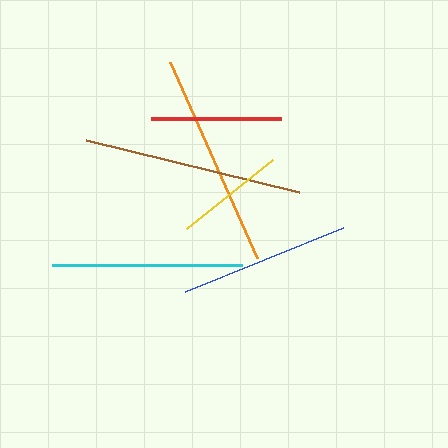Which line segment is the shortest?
The yellow line is the shortest at approximately 111 pixels.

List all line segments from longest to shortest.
From longest to shortest: brown, orange, cyan, blue, red, yellow.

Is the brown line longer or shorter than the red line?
The brown line is longer than the red line.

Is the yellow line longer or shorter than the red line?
The red line is longer than the yellow line.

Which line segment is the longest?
The brown line is the longest at approximately 220 pixels.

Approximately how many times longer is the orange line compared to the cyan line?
The orange line is approximately 1.1 times the length of the cyan line.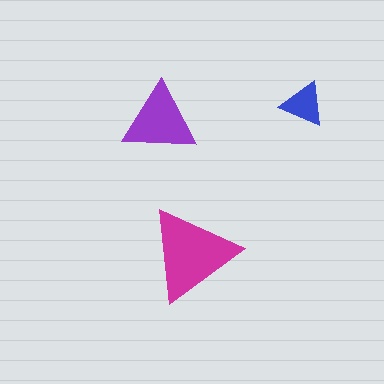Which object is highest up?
The blue triangle is topmost.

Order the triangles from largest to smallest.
the magenta one, the purple one, the blue one.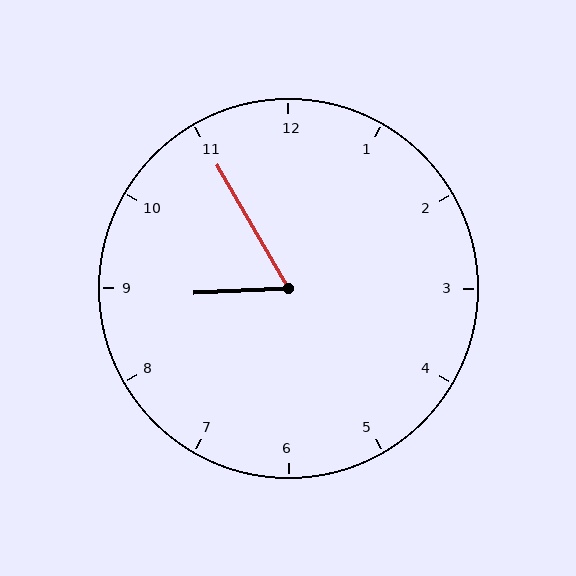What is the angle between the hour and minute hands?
Approximately 62 degrees.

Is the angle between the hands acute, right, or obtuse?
It is acute.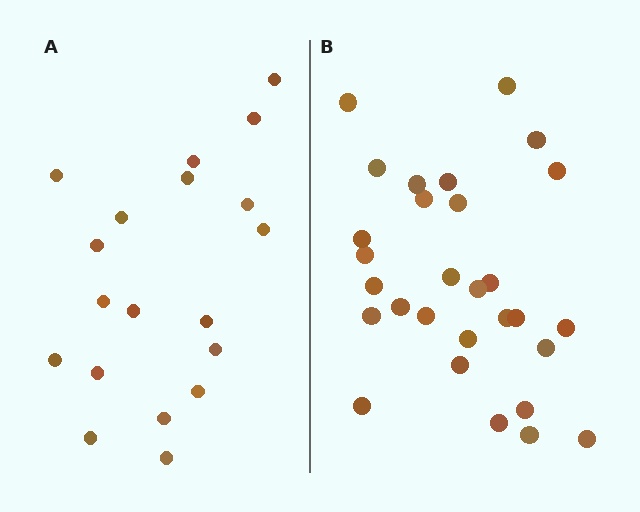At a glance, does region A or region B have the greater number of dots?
Region B (the right region) has more dots.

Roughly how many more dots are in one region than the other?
Region B has roughly 10 or so more dots than region A.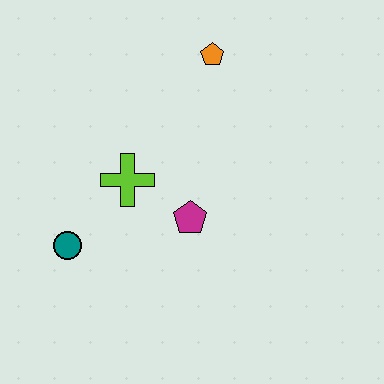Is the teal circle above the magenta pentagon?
No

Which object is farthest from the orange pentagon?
The teal circle is farthest from the orange pentagon.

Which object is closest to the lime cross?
The magenta pentagon is closest to the lime cross.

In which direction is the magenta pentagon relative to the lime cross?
The magenta pentagon is to the right of the lime cross.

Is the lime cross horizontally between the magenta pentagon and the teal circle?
Yes